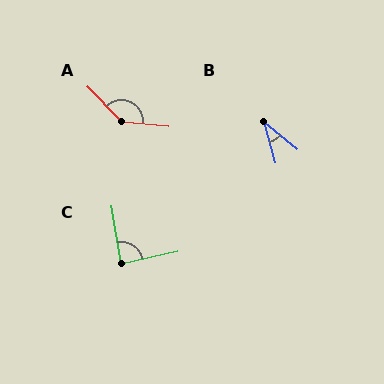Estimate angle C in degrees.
Approximately 87 degrees.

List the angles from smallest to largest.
B (35°), C (87°), A (139°).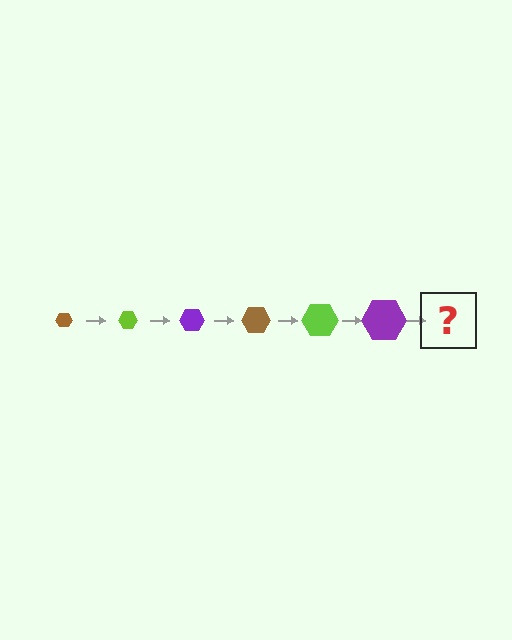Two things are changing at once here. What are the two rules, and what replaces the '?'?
The two rules are that the hexagon grows larger each step and the color cycles through brown, lime, and purple. The '?' should be a brown hexagon, larger than the previous one.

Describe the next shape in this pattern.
It should be a brown hexagon, larger than the previous one.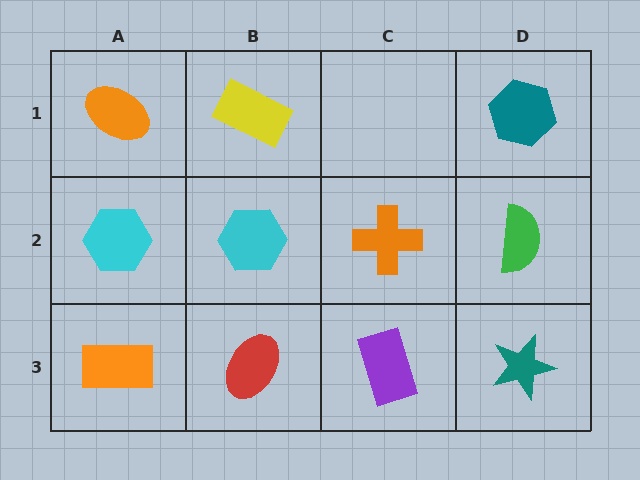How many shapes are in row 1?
3 shapes.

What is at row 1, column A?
An orange ellipse.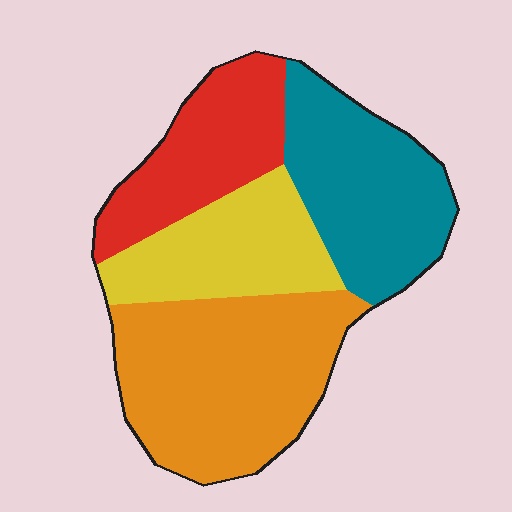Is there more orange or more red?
Orange.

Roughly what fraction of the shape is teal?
Teal covers 25% of the shape.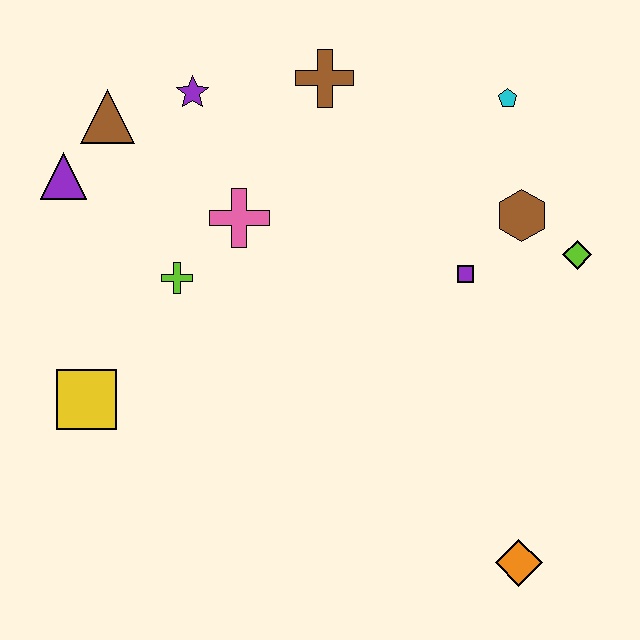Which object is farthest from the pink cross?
The orange diamond is farthest from the pink cross.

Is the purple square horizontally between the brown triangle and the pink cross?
No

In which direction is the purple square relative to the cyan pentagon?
The purple square is below the cyan pentagon.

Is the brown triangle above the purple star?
No